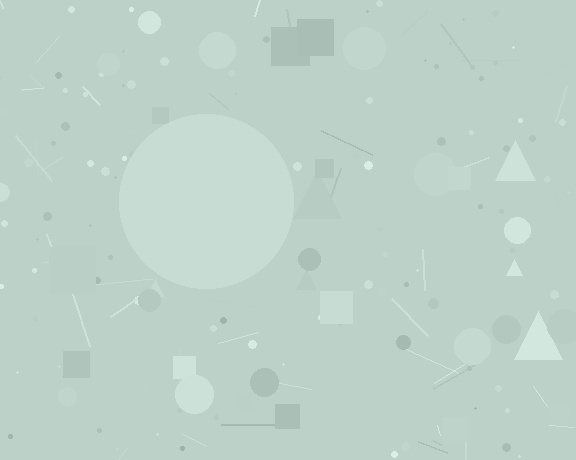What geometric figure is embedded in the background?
A circle is embedded in the background.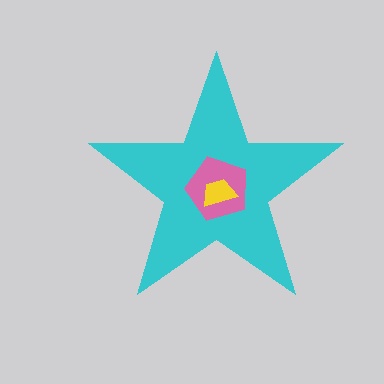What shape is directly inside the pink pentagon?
The yellow trapezoid.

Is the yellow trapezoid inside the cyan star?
Yes.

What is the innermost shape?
The yellow trapezoid.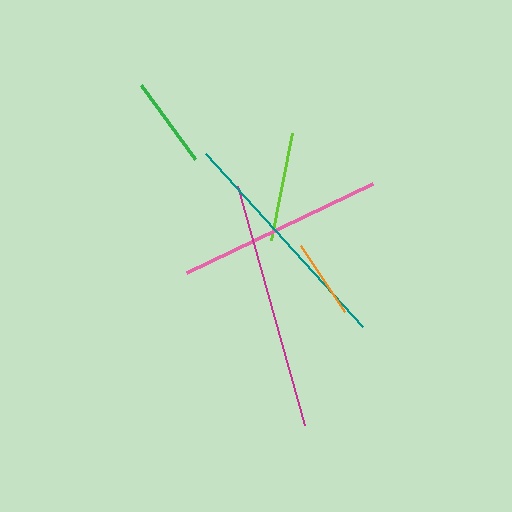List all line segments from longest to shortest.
From longest to shortest: magenta, teal, pink, lime, green, orange.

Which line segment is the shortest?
The orange line is the shortest at approximately 79 pixels.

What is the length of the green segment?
The green segment is approximately 91 pixels long.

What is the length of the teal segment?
The teal segment is approximately 234 pixels long.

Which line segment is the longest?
The magenta line is the longest at approximately 248 pixels.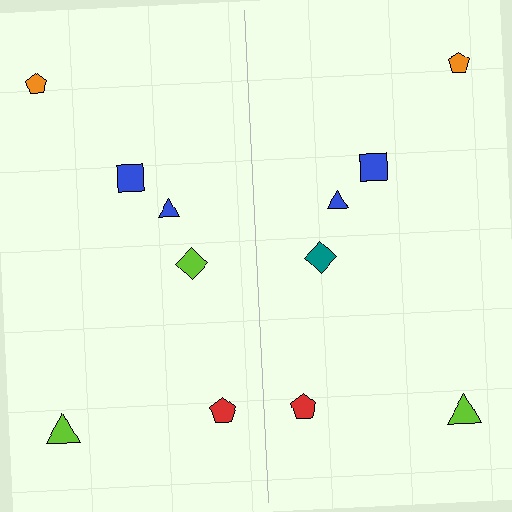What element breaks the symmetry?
The teal diamond on the right side breaks the symmetry — its mirror counterpart is lime.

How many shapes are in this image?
There are 12 shapes in this image.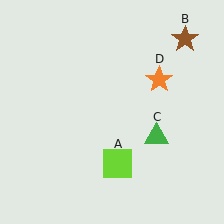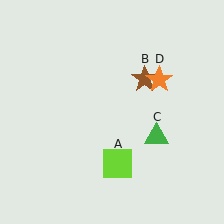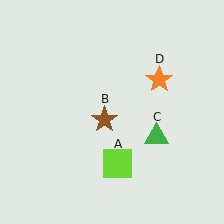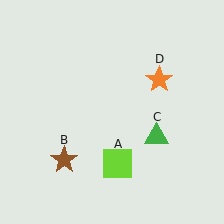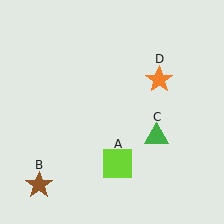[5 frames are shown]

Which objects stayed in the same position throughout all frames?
Lime square (object A) and green triangle (object C) and orange star (object D) remained stationary.